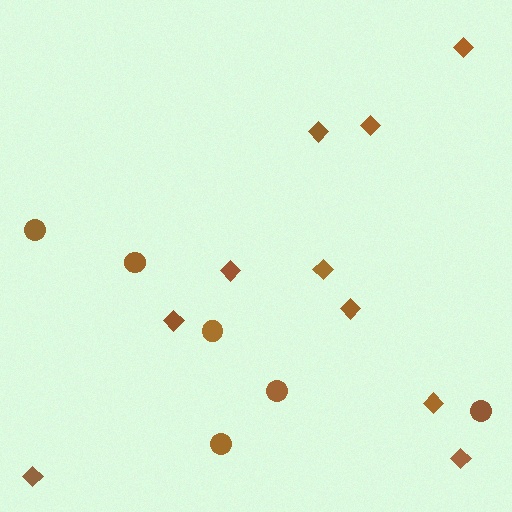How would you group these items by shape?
There are 2 groups: one group of circles (6) and one group of diamonds (10).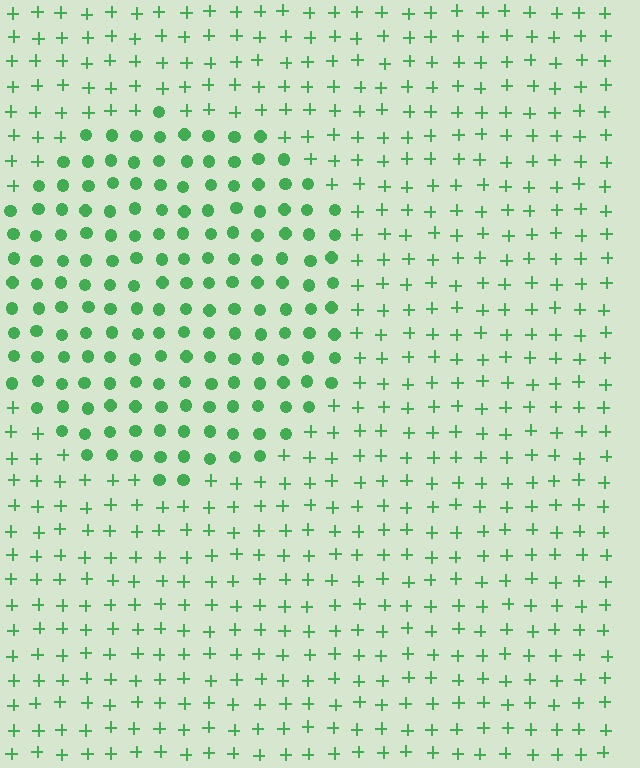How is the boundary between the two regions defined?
The boundary is defined by a change in element shape: circles inside vs. plus signs outside. All elements share the same color and spacing.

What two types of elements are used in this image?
The image uses circles inside the circle region and plus signs outside it.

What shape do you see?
I see a circle.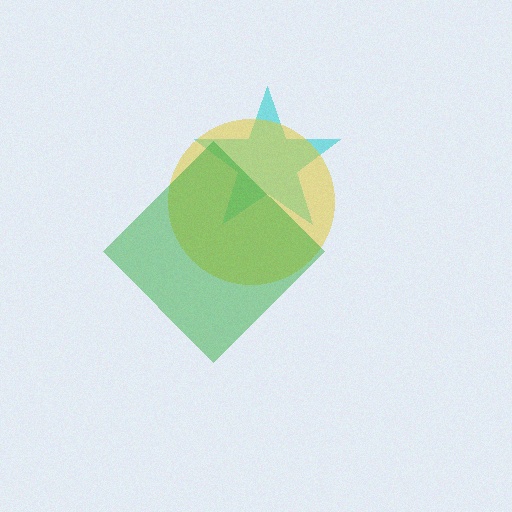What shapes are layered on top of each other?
The layered shapes are: a cyan star, a yellow circle, a green diamond.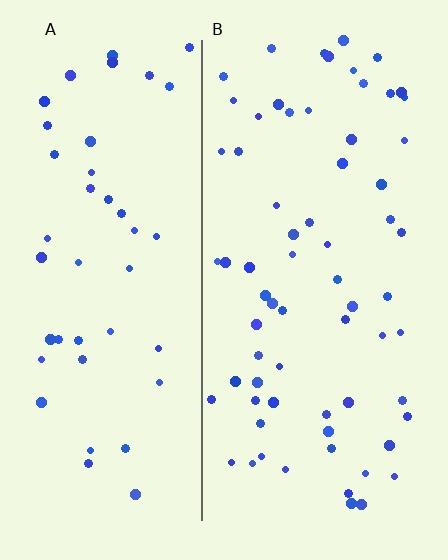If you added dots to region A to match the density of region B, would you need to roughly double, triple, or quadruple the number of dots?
Approximately double.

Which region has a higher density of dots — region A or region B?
B (the right).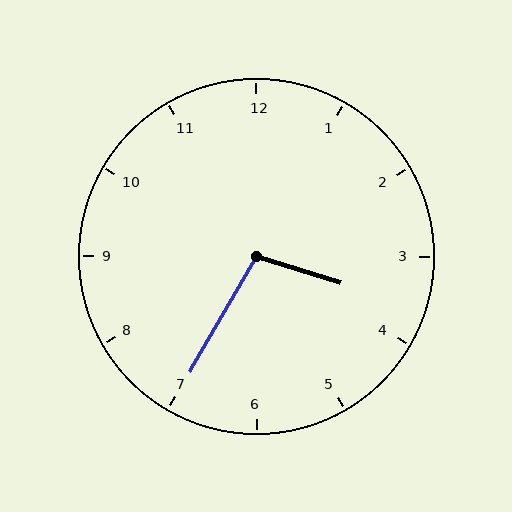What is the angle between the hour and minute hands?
Approximately 102 degrees.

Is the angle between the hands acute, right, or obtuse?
It is obtuse.